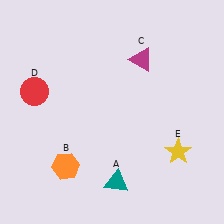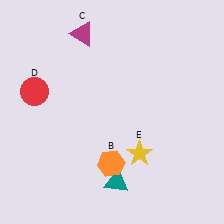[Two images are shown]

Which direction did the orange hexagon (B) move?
The orange hexagon (B) moved right.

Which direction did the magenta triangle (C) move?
The magenta triangle (C) moved left.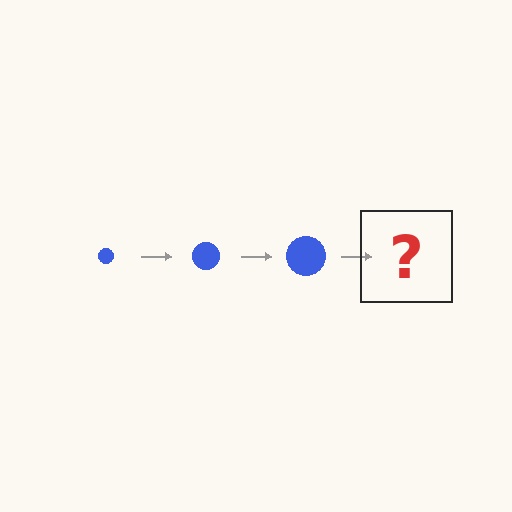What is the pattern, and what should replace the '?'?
The pattern is that the circle gets progressively larger each step. The '?' should be a blue circle, larger than the previous one.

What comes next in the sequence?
The next element should be a blue circle, larger than the previous one.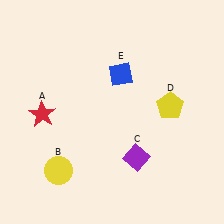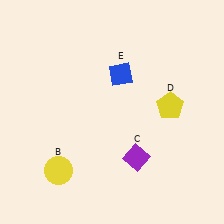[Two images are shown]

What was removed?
The red star (A) was removed in Image 2.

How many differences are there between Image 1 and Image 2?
There is 1 difference between the two images.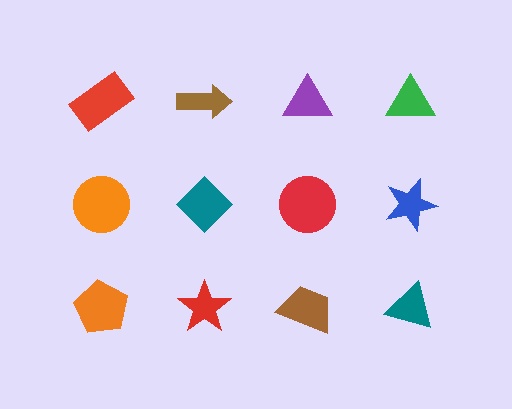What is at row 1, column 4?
A green triangle.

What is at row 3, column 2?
A red star.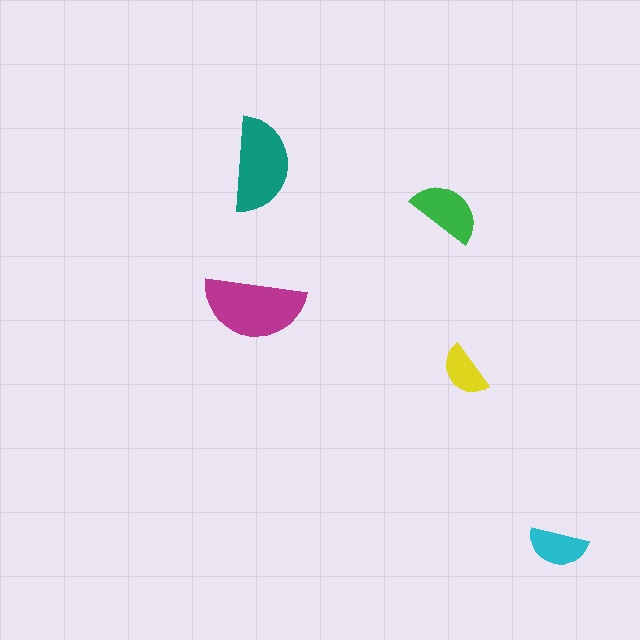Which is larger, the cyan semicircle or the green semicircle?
The green one.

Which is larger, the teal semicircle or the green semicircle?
The teal one.